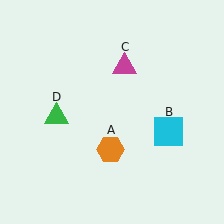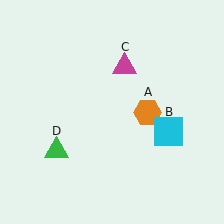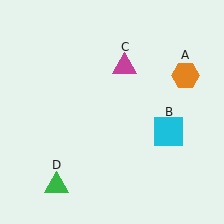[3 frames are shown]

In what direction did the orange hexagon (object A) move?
The orange hexagon (object A) moved up and to the right.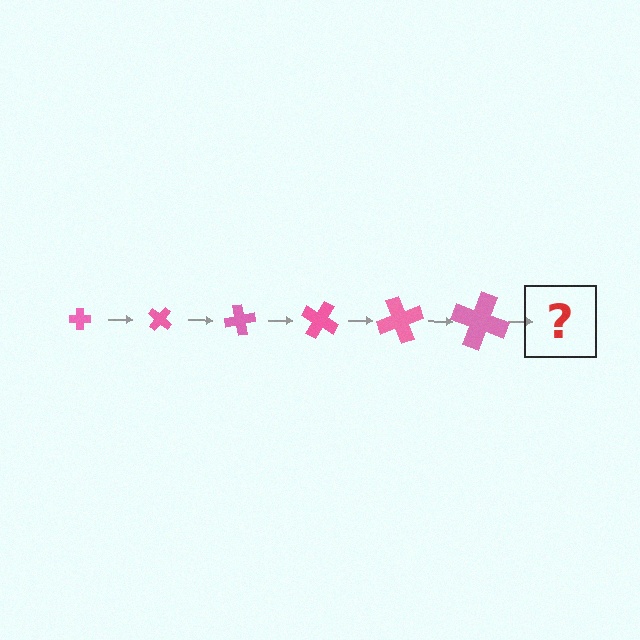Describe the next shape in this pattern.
It should be a cross, larger than the previous one and rotated 240 degrees from the start.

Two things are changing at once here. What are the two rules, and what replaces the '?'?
The two rules are that the cross grows larger each step and it rotates 40 degrees each step. The '?' should be a cross, larger than the previous one and rotated 240 degrees from the start.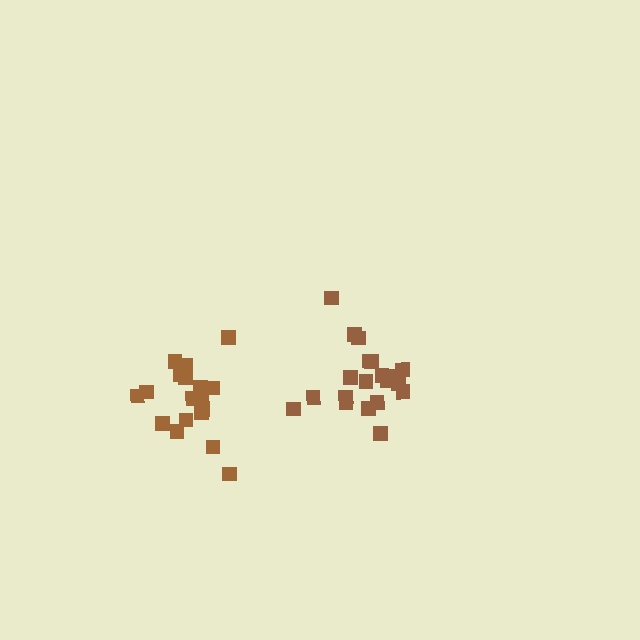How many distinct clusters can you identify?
There are 2 distinct clusters.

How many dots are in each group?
Group 1: 20 dots, Group 2: 18 dots (38 total).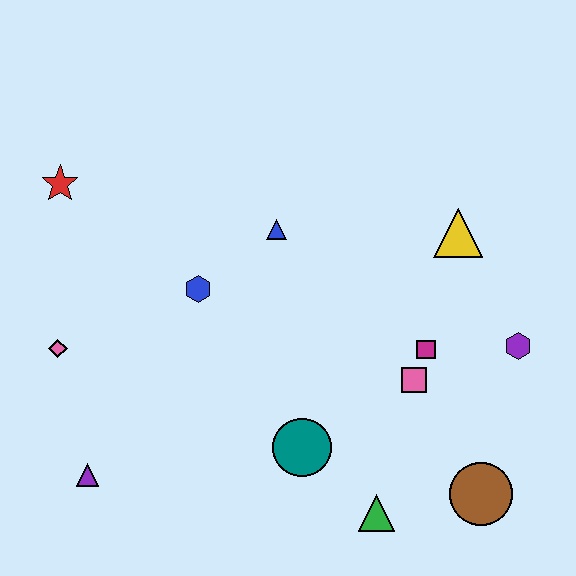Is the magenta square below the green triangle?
No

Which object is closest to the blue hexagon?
The blue triangle is closest to the blue hexagon.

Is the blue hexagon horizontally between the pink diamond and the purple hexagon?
Yes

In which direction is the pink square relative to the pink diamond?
The pink square is to the right of the pink diamond.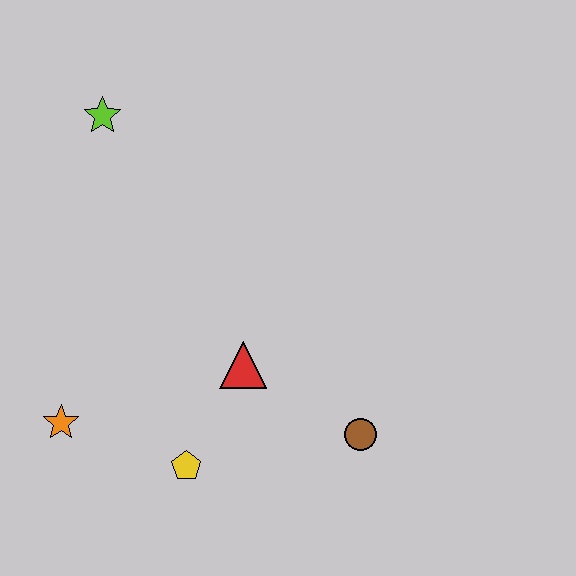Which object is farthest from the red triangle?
The lime star is farthest from the red triangle.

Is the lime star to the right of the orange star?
Yes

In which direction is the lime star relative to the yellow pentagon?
The lime star is above the yellow pentagon.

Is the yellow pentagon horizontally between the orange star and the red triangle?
Yes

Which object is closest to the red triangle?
The yellow pentagon is closest to the red triangle.